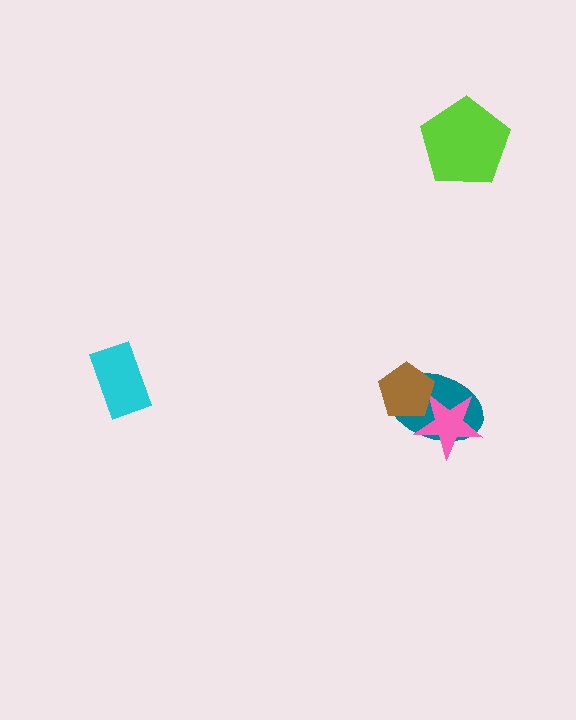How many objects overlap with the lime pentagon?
0 objects overlap with the lime pentagon.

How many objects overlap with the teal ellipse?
2 objects overlap with the teal ellipse.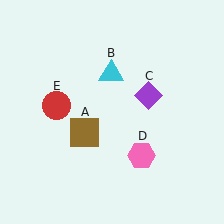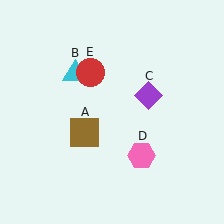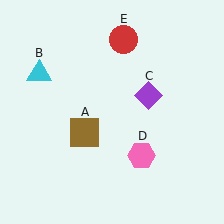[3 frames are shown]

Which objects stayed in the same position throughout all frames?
Brown square (object A) and purple diamond (object C) and pink hexagon (object D) remained stationary.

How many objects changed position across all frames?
2 objects changed position: cyan triangle (object B), red circle (object E).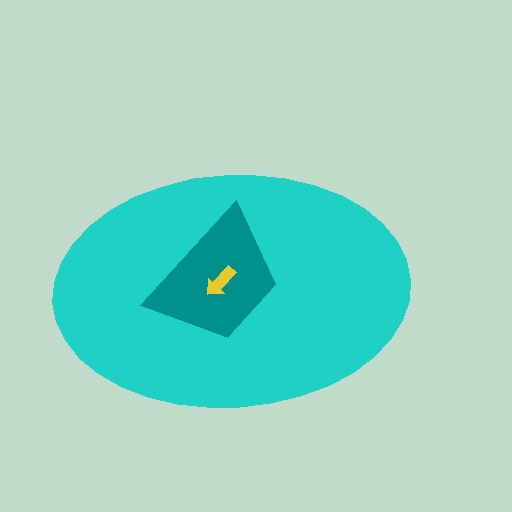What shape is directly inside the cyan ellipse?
The teal trapezoid.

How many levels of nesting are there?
3.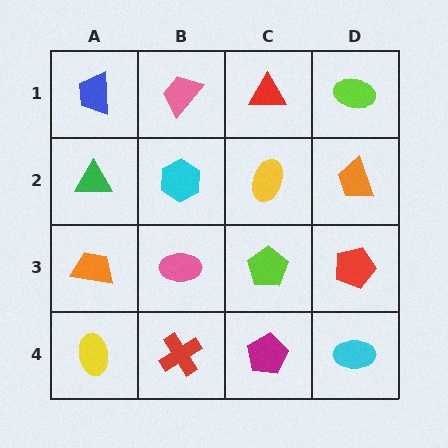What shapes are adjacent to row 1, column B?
A cyan hexagon (row 2, column B), a blue trapezoid (row 1, column A), a red triangle (row 1, column C).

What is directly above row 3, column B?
A cyan hexagon.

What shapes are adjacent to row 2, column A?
A blue trapezoid (row 1, column A), an orange trapezoid (row 3, column A), a cyan hexagon (row 2, column B).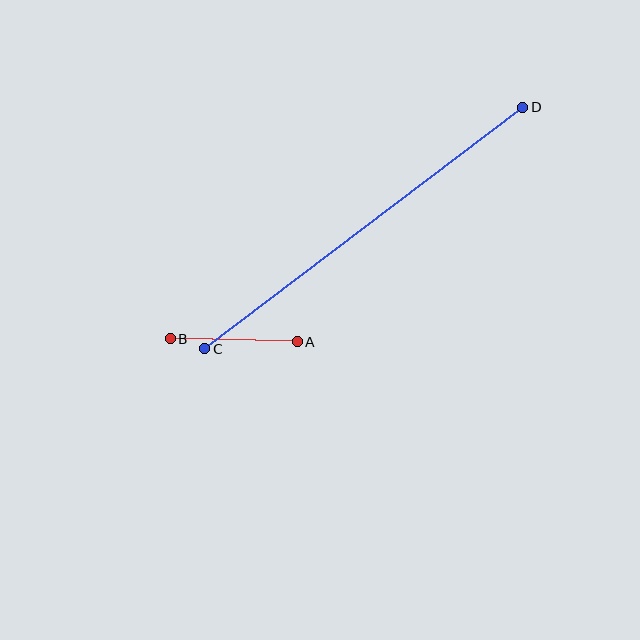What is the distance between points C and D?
The distance is approximately 399 pixels.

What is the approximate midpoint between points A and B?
The midpoint is at approximately (234, 340) pixels.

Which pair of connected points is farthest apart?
Points C and D are farthest apart.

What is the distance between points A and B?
The distance is approximately 127 pixels.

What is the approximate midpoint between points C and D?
The midpoint is at approximately (364, 228) pixels.